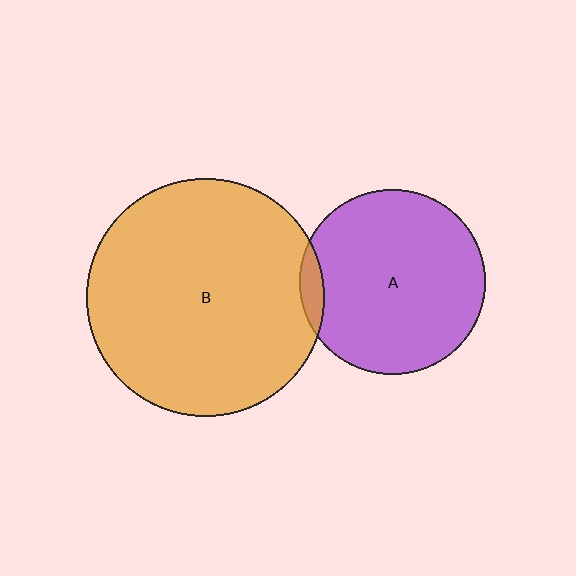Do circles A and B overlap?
Yes.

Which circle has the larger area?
Circle B (orange).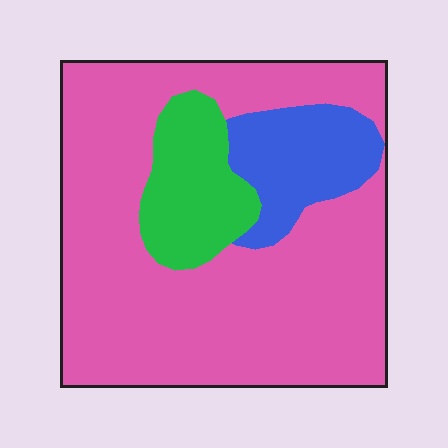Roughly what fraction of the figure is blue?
Blue takes up about one eighth (1/8) of the figure.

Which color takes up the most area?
Pink, at roughly 75%.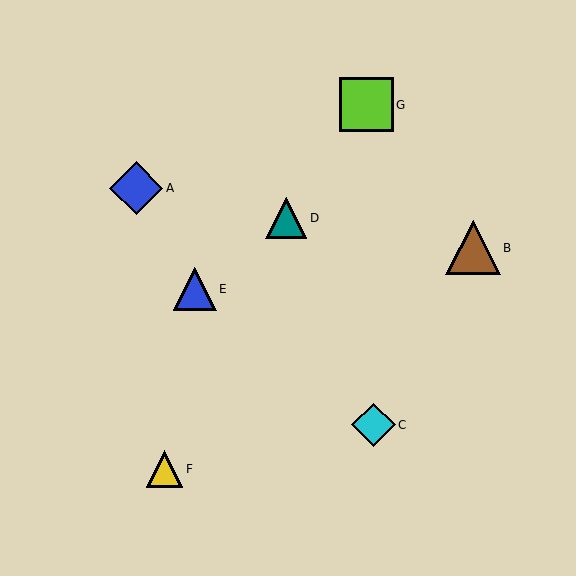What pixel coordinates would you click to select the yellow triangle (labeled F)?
Click at (164, 469) to select the yellow triangle F.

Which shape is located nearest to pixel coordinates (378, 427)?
The cyan diamond (labeled C) at (373, 425) is nearest to that location.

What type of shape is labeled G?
Shape G is a lime square.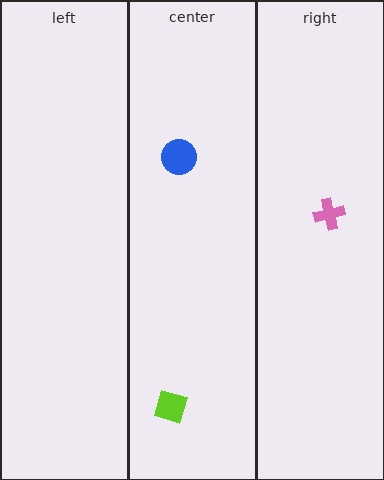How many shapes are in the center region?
2.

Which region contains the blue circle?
The center region.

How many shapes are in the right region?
1.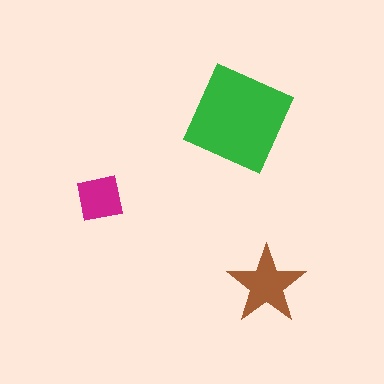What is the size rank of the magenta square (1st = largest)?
3rd.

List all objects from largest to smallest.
The green square, the brown star, the magenta square.